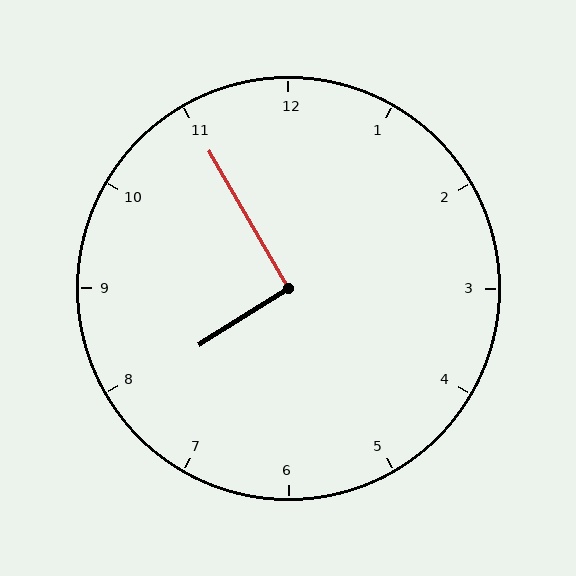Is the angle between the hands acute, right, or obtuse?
It is right.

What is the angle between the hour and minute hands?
Approximately 92 degrees.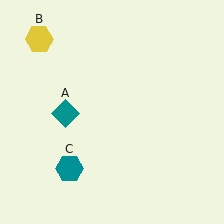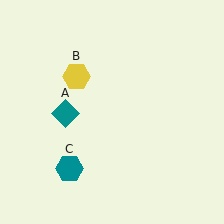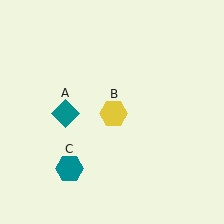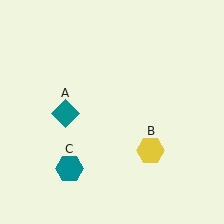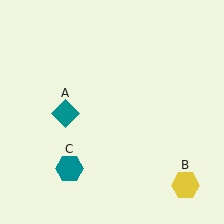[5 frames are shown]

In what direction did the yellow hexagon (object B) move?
The yellow hexagon (object B) moved down and to the right.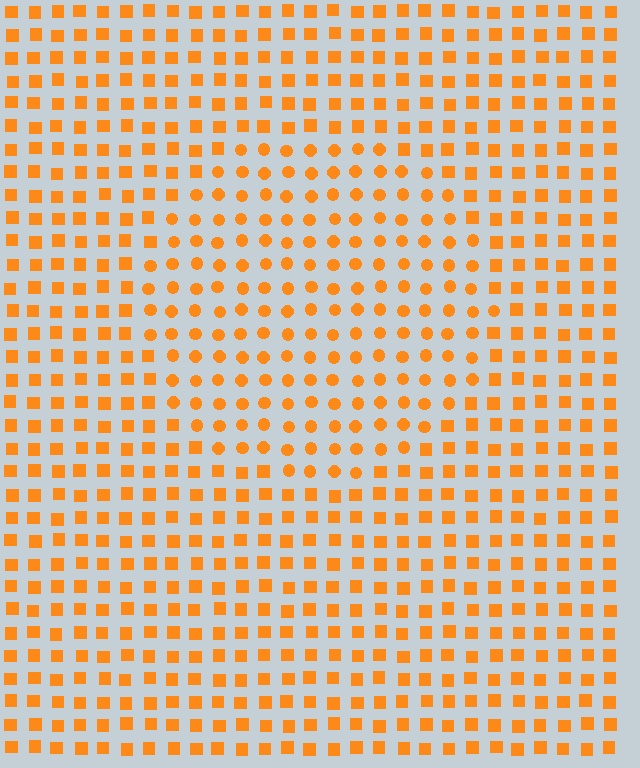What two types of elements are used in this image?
The image uses circles inside the circle region and squares outside it.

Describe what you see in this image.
The image is filled with small orange elements arranged in a uniform grid. A circle-shaped region contains circles, while the surrounding area contains squares. The boundary is defined purely by the change in element shape.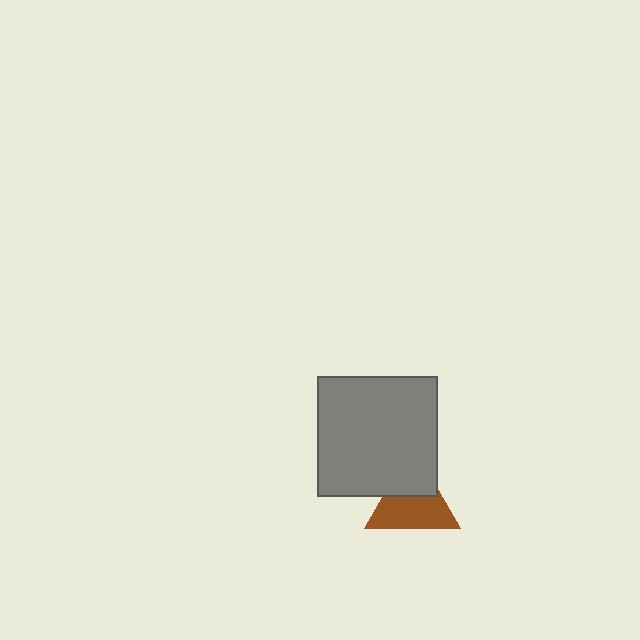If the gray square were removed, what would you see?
You would see the complete brown triangle.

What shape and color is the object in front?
The object in front is a gray square.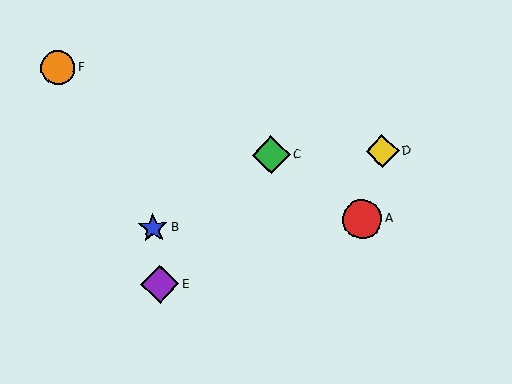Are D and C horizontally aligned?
Yes, both are at y≈151.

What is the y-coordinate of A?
Object A is at y≈219.